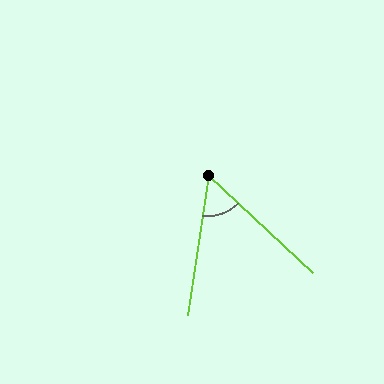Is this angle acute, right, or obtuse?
It is acute.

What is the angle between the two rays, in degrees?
Approximately 55 degrees.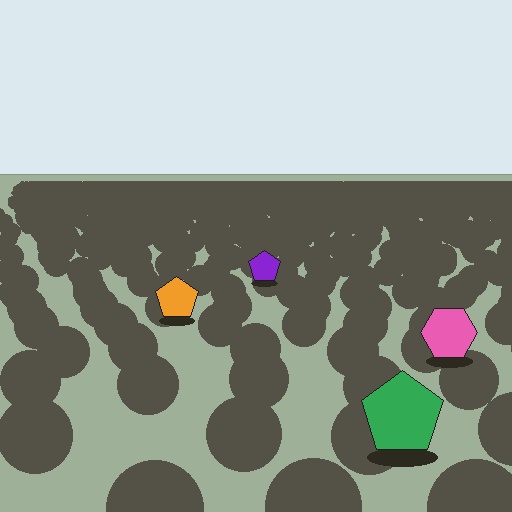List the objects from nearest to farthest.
From nearest to farthest: the green pentagon, the pink hexagon, the orange pentagon, the purple pentagon.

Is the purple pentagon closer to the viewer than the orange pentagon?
No. The orange pentagon is closer — you can tell from the texture gradient: the ground texture is coarser near it.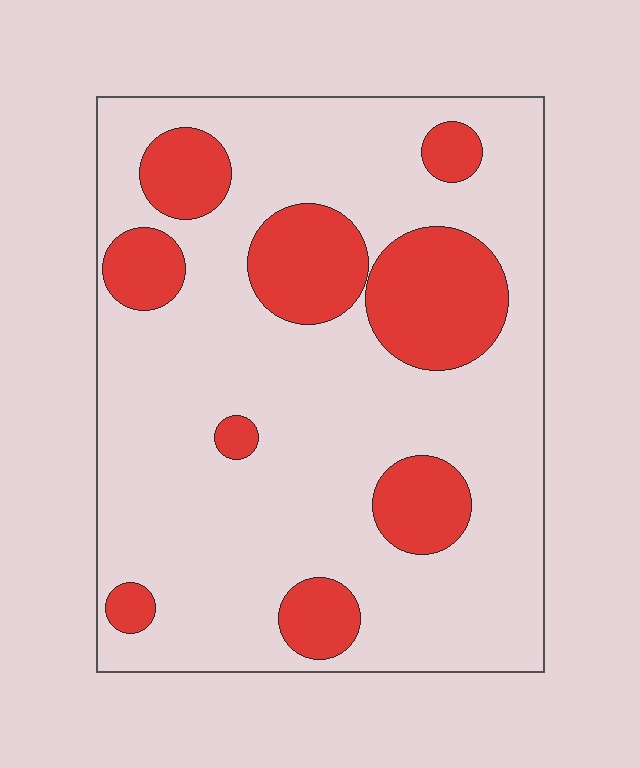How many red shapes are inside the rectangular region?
9.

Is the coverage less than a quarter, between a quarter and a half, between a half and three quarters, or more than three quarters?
Less than a quarter.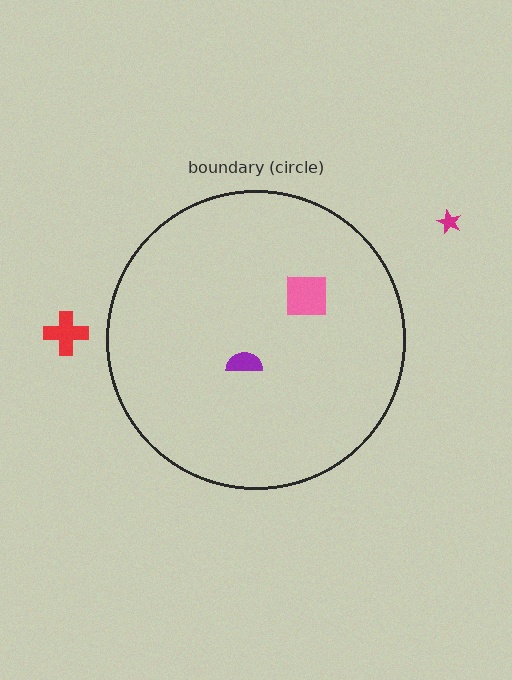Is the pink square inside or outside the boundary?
Inside.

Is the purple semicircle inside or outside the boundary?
Inside.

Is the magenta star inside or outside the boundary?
Outside.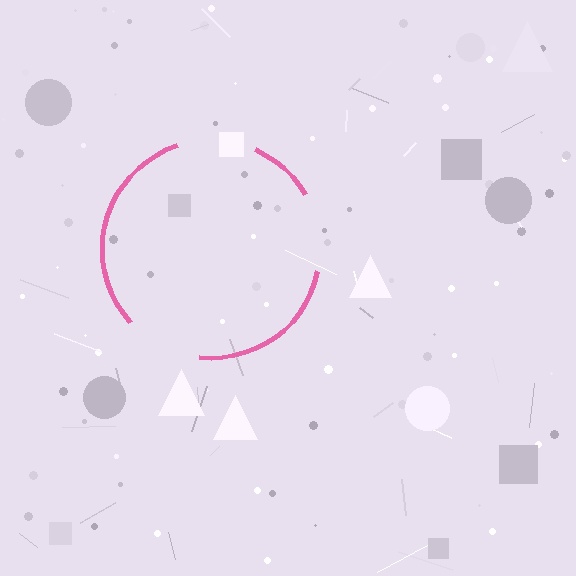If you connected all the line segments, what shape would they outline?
They would outline a circle.